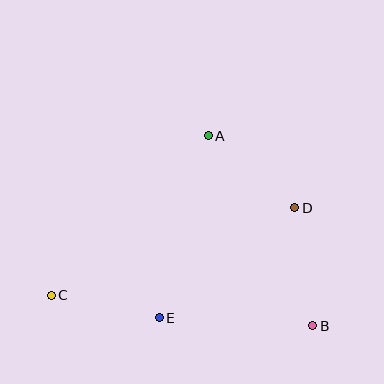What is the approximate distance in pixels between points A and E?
The distance between A and E is approximately 189 pixels.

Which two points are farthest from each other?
Points B and C are farthest from each other.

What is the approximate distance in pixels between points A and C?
The distance between A and C is approximately 224 pixels.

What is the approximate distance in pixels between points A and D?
The distance between A and D is approximately 112 pixels.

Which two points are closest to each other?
Points C and E are closest to each other.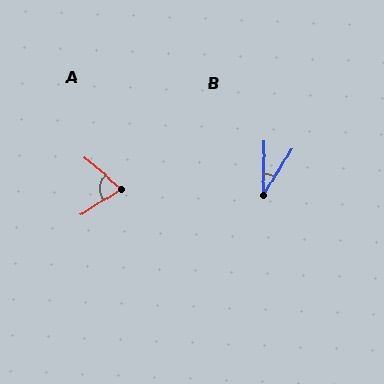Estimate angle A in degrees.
Approximately 73 degrees.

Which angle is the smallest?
B, at approximately 31 degrees.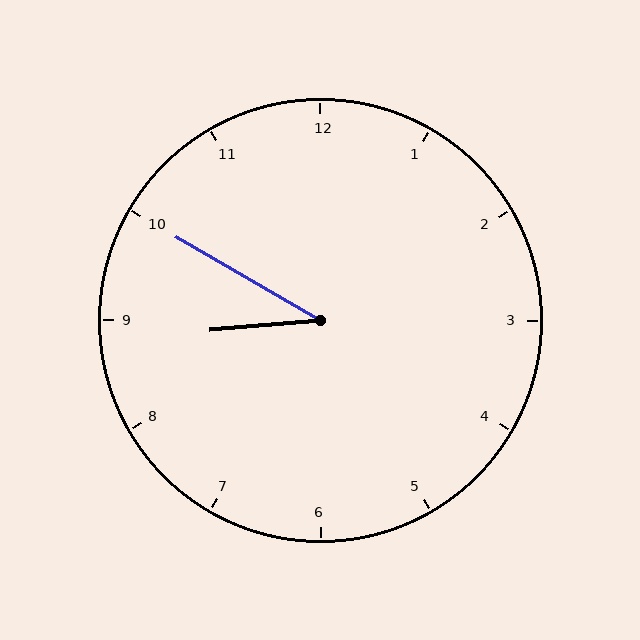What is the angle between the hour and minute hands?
Approximately 35 degrees.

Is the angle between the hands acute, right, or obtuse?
It is acute.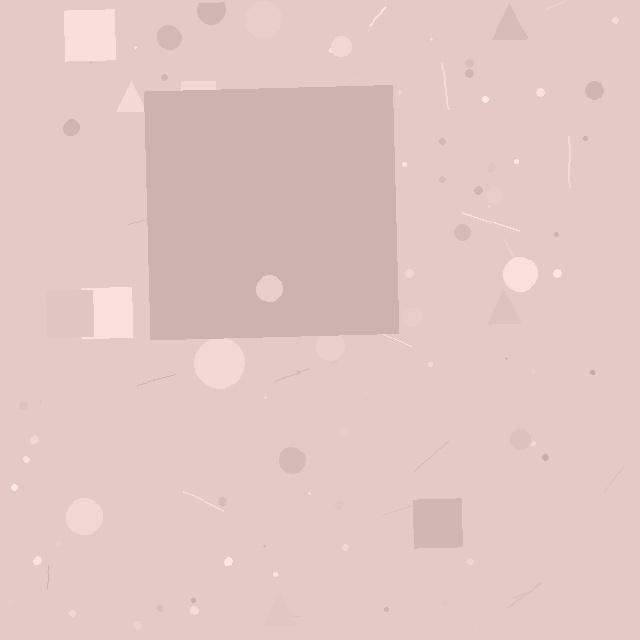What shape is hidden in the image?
A square is hidden in the image.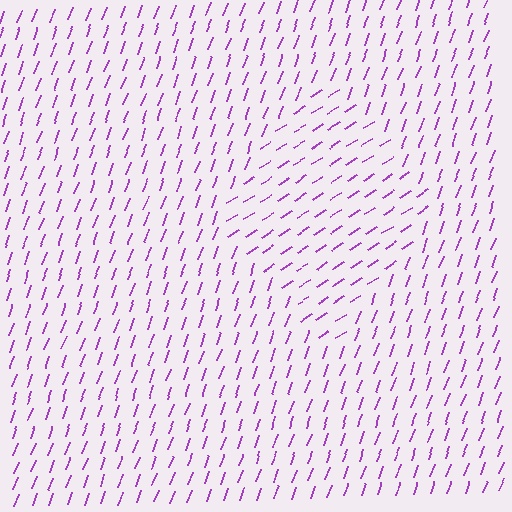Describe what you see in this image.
The image is filled with small purple line segments. A diamond region in the image has lines oriented differently from the surrounding lines, creating a visible texture boundary.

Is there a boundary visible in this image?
Yes, there is a texture boundary formed by a change in line orientation.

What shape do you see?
I see a diamond.